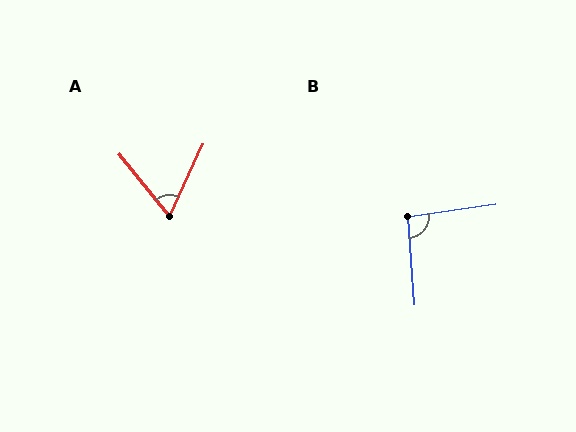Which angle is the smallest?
A, at approximately 64 degrees.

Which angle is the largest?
B, at approximately 94 degrees.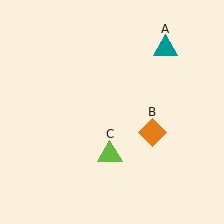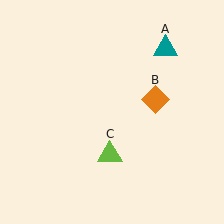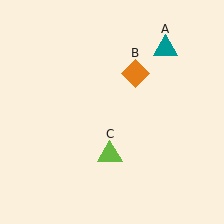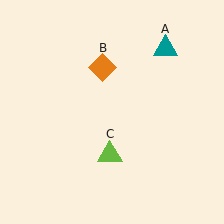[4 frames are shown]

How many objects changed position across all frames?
1 object changed position: orange diamond (object B).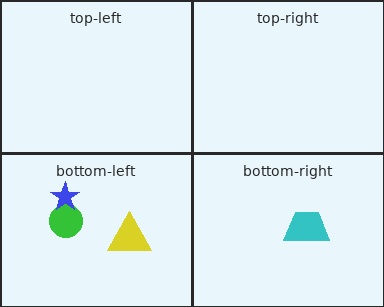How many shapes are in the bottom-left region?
3.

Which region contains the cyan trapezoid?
The bottom-right region.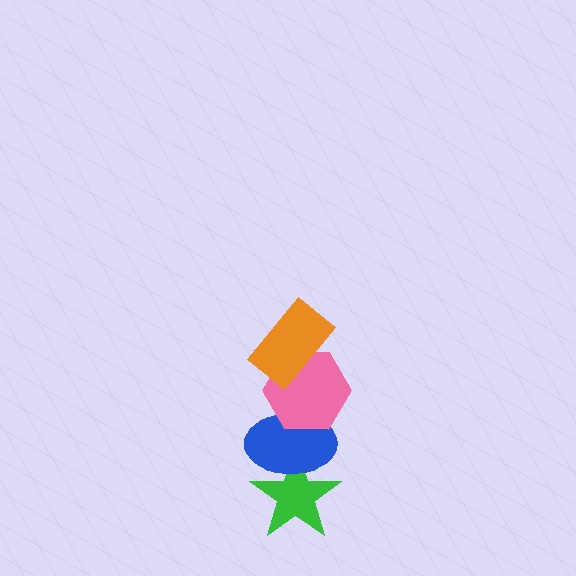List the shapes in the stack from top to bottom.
From top to bottom: the orange rectangle, the pink hexagon, the blue ellipse, the green star.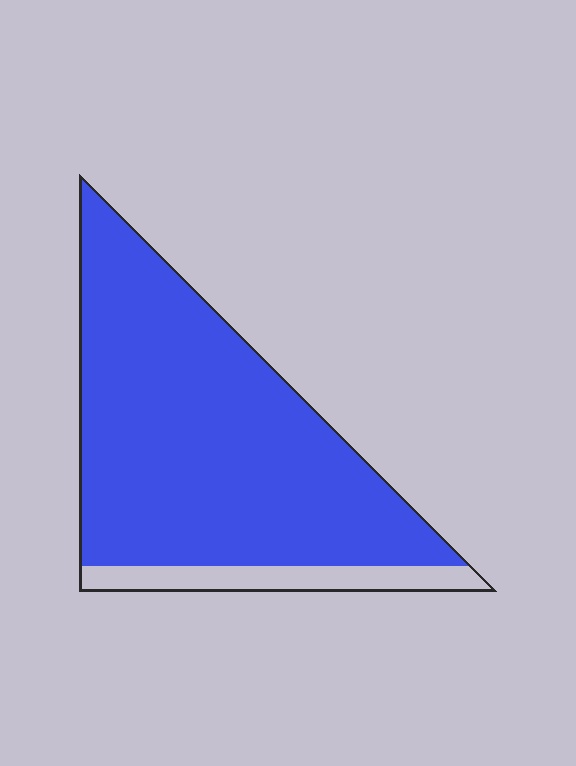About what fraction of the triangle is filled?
About seven eighths (7/8).